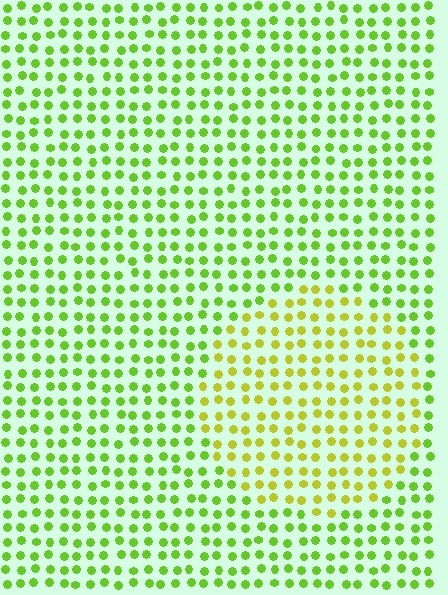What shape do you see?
I see a circle.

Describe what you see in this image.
The image is filled with small lime elements in a uniform arrangement. A circle-shaped region is visible where the elements are tinted to a slightly different hue, forming a subtle color boundary.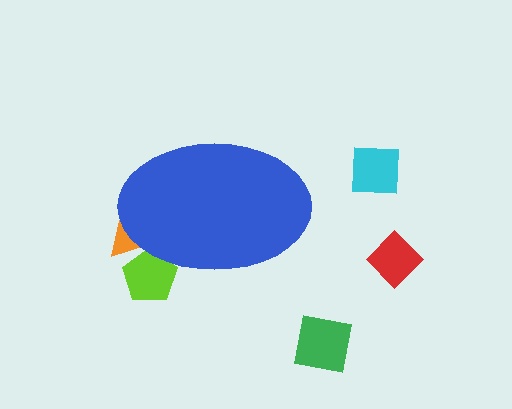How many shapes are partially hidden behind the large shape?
2 shapes are partially hidden.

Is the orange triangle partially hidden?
Yes, the orange triangle is partially hidden behind the blue ellipse.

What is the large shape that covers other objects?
A blue ellipse.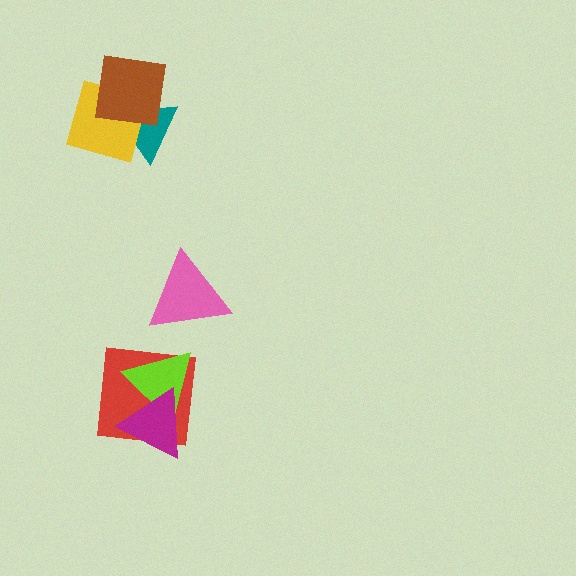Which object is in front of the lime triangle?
The magenta triangle is in front of the lime triangle.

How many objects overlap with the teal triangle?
2 objects overlap with the teal triangle.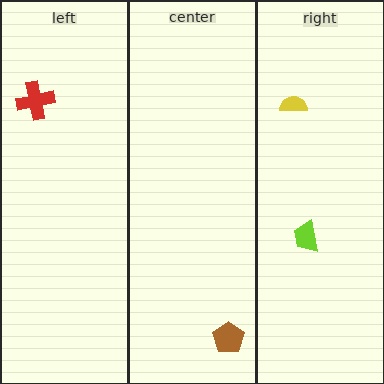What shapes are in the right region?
The lime trapezoid, the yellow semicircle.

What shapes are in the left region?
The red cross.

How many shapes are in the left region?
1.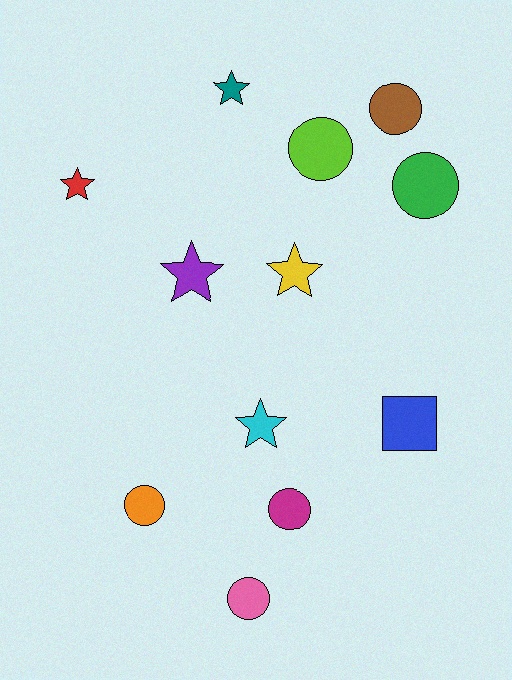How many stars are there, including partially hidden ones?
There are 5 stars.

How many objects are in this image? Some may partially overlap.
There are 12 objects.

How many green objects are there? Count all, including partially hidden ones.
There is 1 green object.